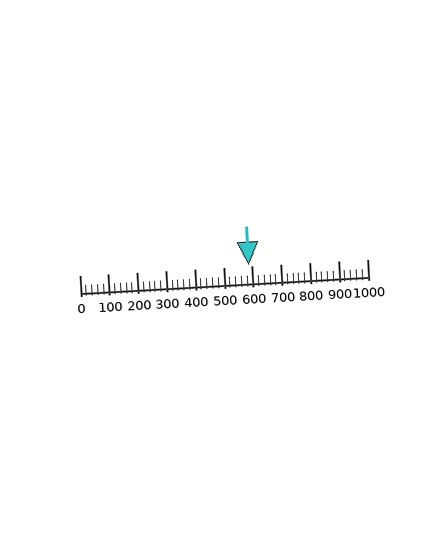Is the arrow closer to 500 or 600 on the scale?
The arrow is closer to 600.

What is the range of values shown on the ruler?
The ruler shows values from 0 to 1000.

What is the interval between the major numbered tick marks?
The major tick marks are spaced 100 units apart.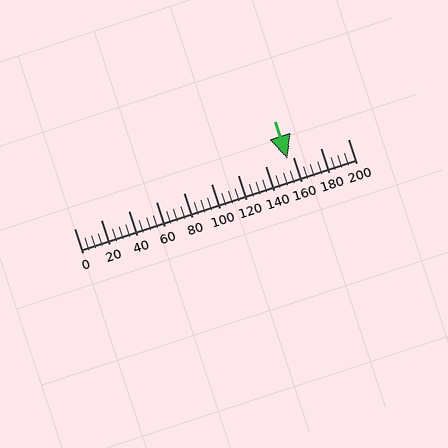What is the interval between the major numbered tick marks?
The major tick marks are spaced 20 units apart.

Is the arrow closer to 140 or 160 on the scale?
The arrow is closer to 160.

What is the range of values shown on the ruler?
The ruler shows values from 0 to 200.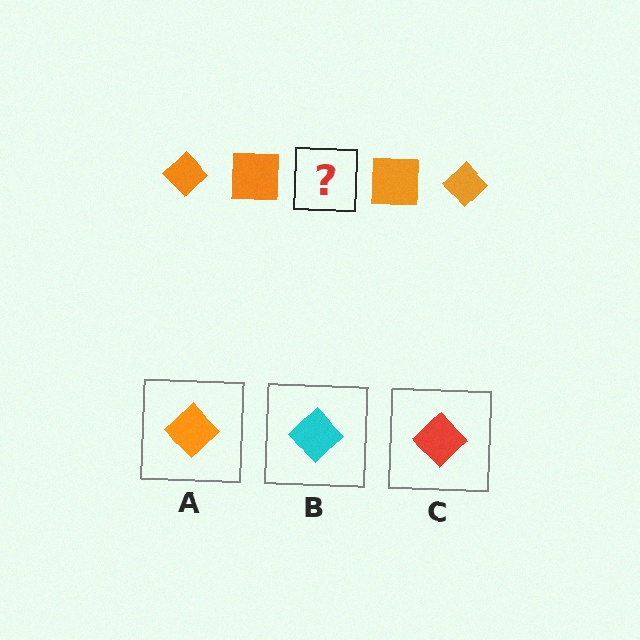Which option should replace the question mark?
Option A.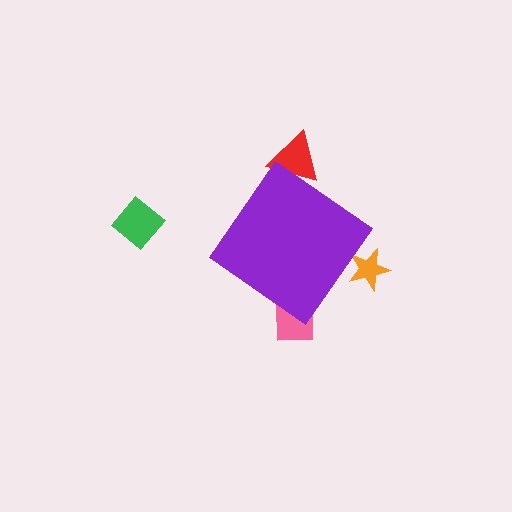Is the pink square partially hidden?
Yes, the pink square is partially hidden behind the purple diamond.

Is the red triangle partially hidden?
Yes, the red triangle is partially hidden behind the purple diamond.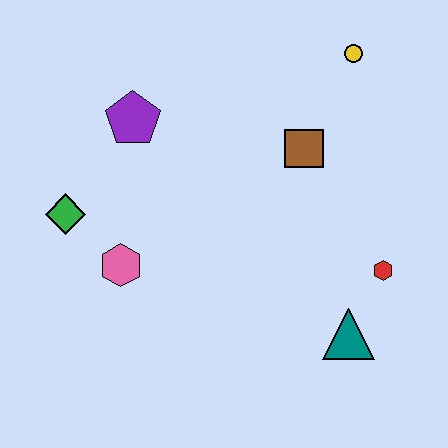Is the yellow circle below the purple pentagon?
No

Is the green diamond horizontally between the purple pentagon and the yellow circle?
No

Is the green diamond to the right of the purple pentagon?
No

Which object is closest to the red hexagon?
The teal triangle is closest to the red hexagon.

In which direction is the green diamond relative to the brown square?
The green diamond is to the left of the brown square.